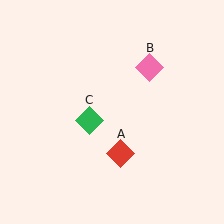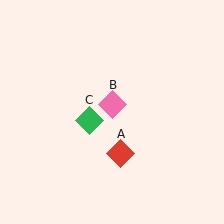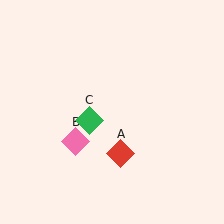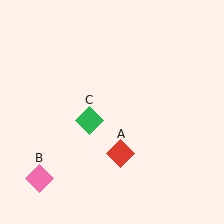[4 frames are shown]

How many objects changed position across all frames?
1 object changed position: pink diamond (object B).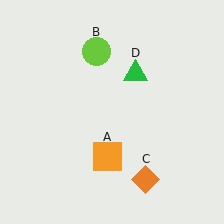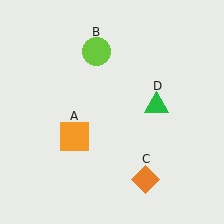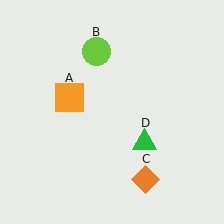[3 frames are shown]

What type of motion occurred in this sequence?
The orange square (object A), green triangle (object D) rotated clockwise around the center of the scene.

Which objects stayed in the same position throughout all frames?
Lime circle (object B) and orange diamond (object C) remained stationary.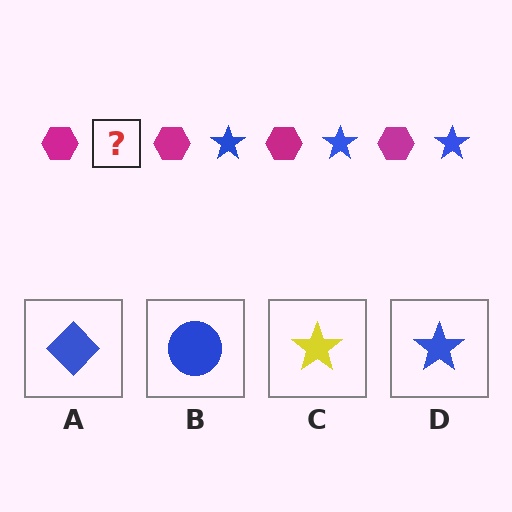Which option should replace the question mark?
Option D.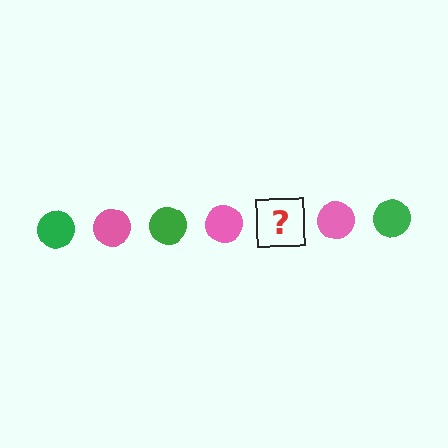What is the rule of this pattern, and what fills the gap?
The rule is that the pattern cycles through green, pink circles. The gap should be filled with a green circle.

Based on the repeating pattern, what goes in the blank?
The blank should be a green circle.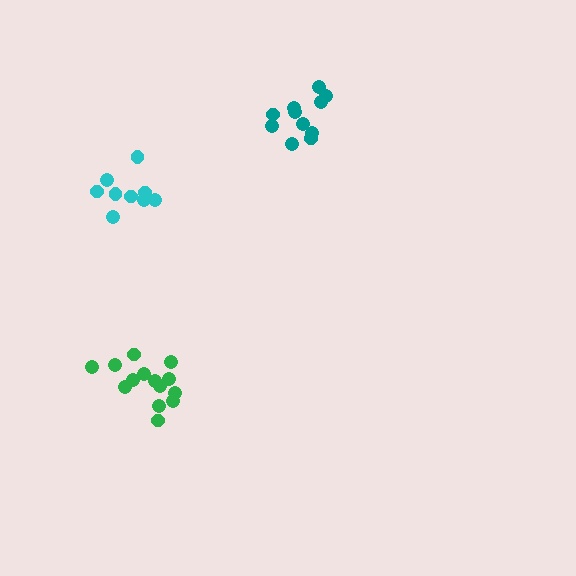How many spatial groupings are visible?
There are 3 spatial groupings.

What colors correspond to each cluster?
The clusters are colored: teal, green, cyan.